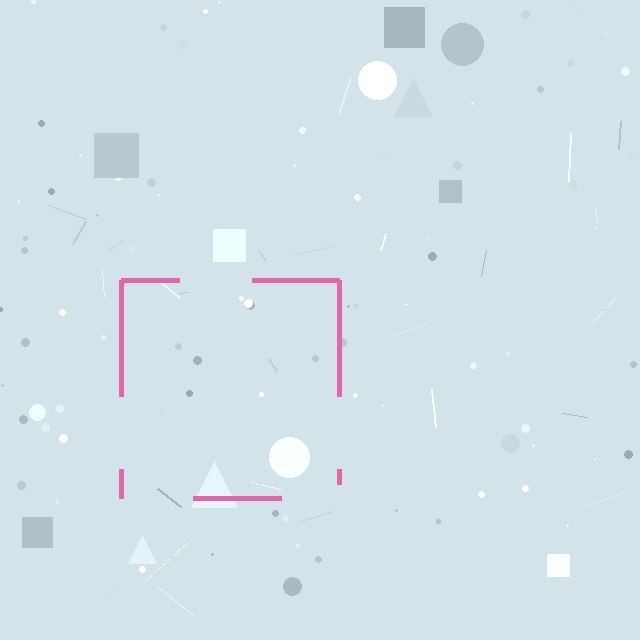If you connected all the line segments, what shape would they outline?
They would outline a square.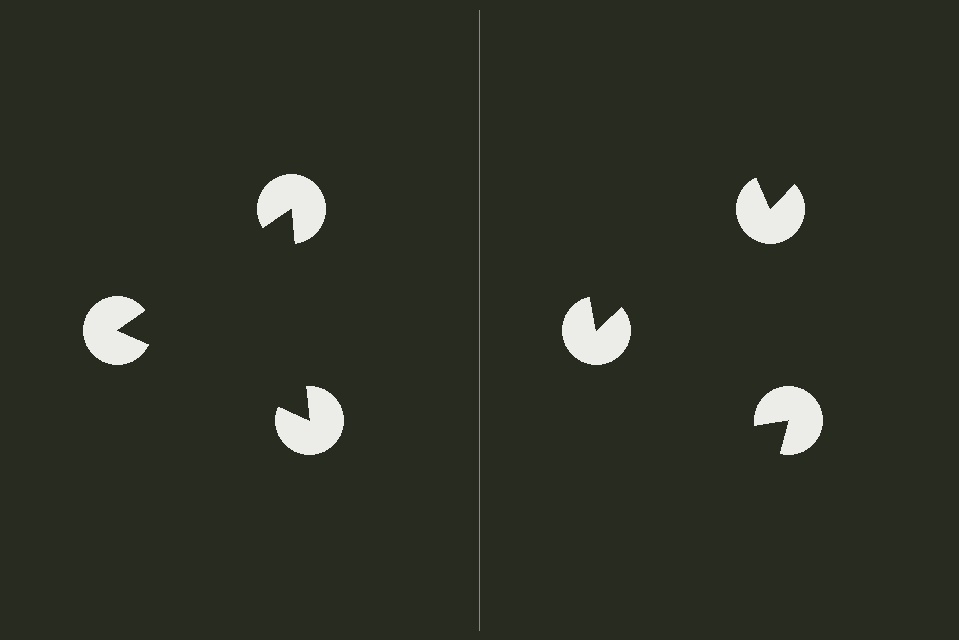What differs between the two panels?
The pac-man discs are positioned identically on both sides; only the wedge orientations differ. On the left they align to a triangle; on the right they are misaligned.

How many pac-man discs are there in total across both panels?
6 — 3 on each side.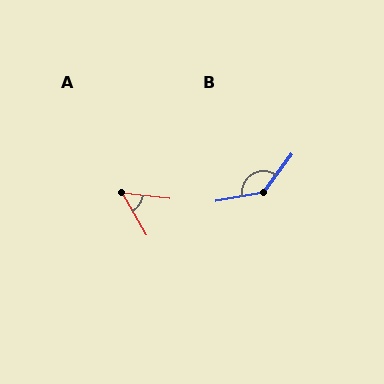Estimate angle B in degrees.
Approximately 137 degrees.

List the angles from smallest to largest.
A (53°), B (137°).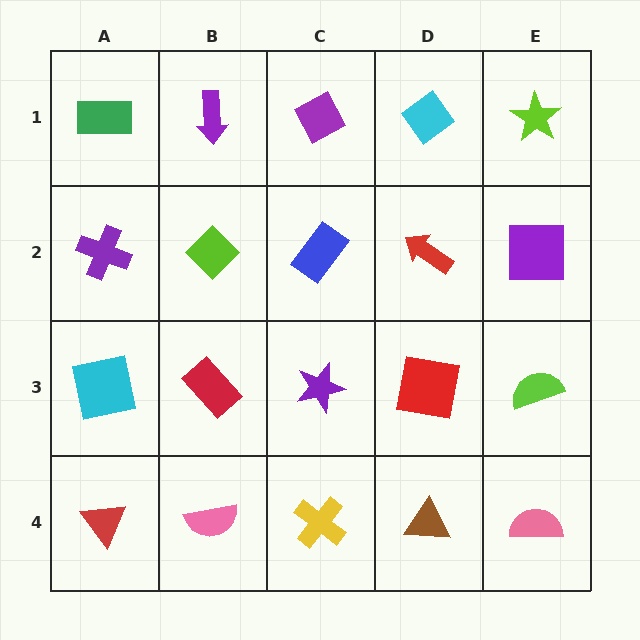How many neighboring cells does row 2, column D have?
4.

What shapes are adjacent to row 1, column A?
A purple cross (row 2, column A), a purple arrow (row 1, column B).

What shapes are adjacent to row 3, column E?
A purple square (row 2, column E), a pink semicircle (row 4, column E), a red square (row 3, column D).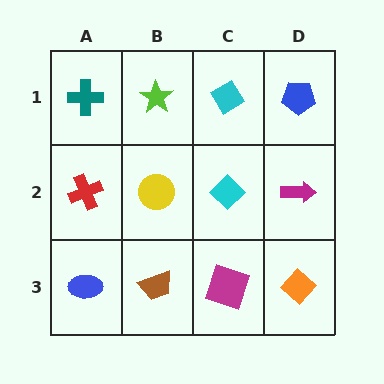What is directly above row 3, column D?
A magenta arrow.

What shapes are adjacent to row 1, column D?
A magenta arrow (row 2, column D), a cyan diamond (row 1, column C).